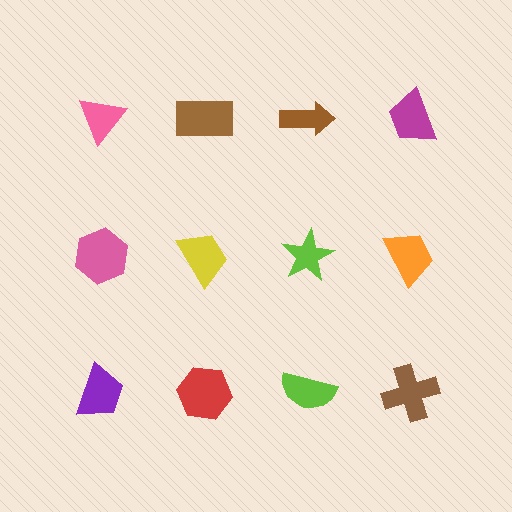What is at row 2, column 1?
A pink hexagon.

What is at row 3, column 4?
A brown cross.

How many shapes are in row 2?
4 shapes.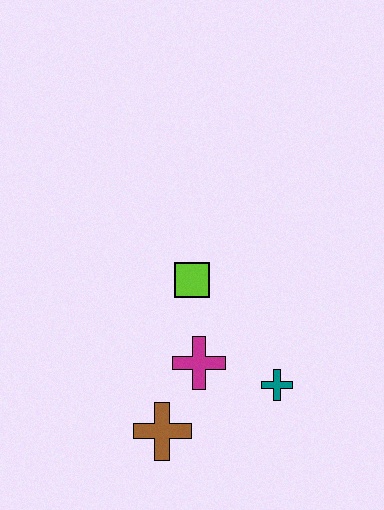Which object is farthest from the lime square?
The brown cross is farthest from the lime square.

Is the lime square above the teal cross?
Yes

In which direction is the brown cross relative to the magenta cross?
The brown cross is below the magenta cross.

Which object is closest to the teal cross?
The magenta cross is closest to the teal cross.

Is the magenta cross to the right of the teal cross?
No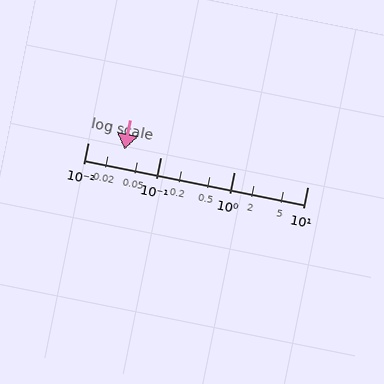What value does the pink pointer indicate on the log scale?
The pointer indicates approximately 0.032.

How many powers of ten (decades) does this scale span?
The scale spans 3 decades, from 0.01 to 10.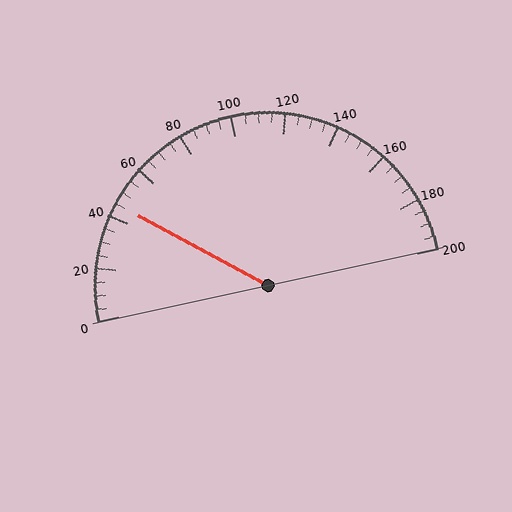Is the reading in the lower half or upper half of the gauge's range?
The reading is in the lower half of the range (0 to 200).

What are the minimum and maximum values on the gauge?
The gauge ranges from 0 to 200.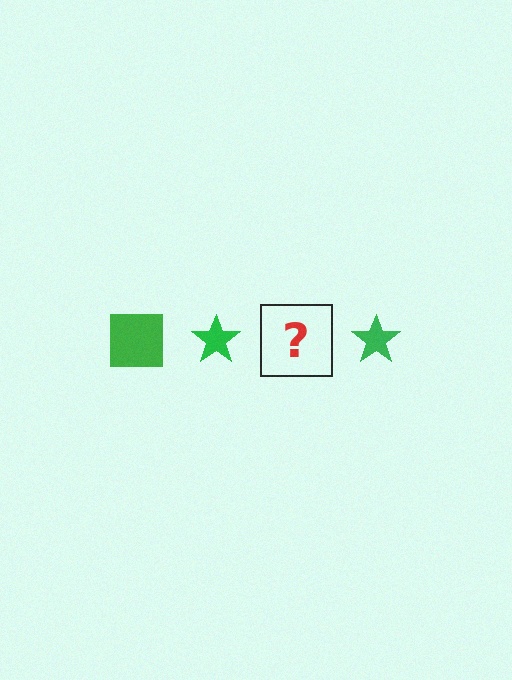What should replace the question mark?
The question mark should be replaced with a green square.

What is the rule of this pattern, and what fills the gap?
The rule is that the pattern cycles through square, star shapes in green. The gap should be filled with a green square.